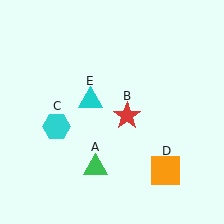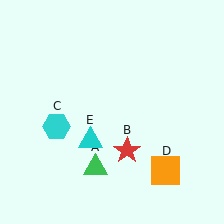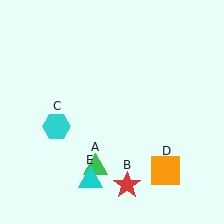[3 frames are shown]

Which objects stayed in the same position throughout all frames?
Green triangle (object A) and cyan hexagon (object C) and orange square (object D) remained stationary.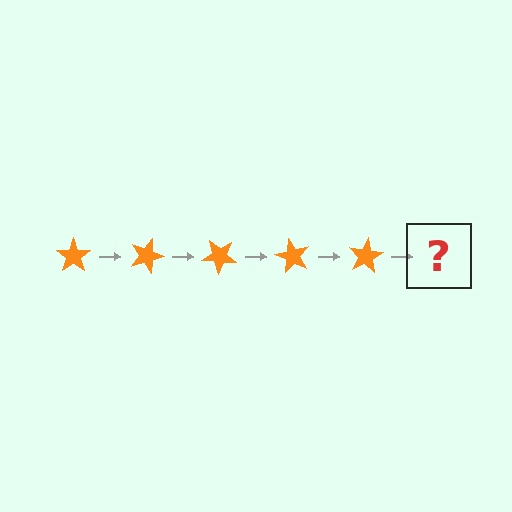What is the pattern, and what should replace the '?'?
The pattern is that the star rotates 20 degrees each step. The '?' should be an orange star rotated 100 degrees.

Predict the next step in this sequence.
The next step is an orange star rotated 100 degrees.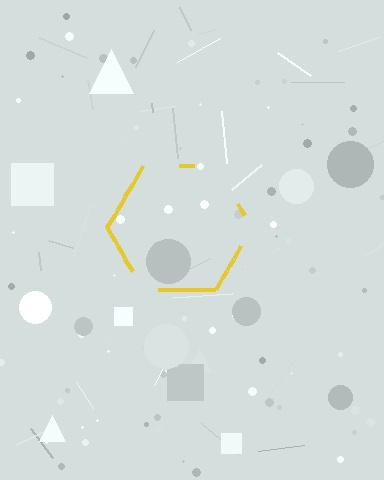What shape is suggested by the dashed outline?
The dashed outline suggests a hexagon.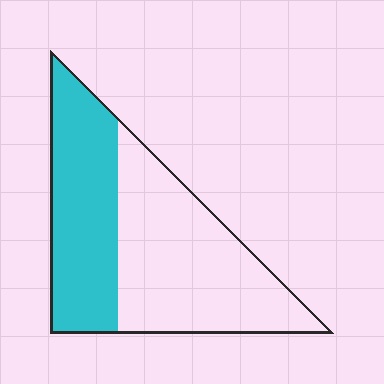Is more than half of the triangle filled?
No.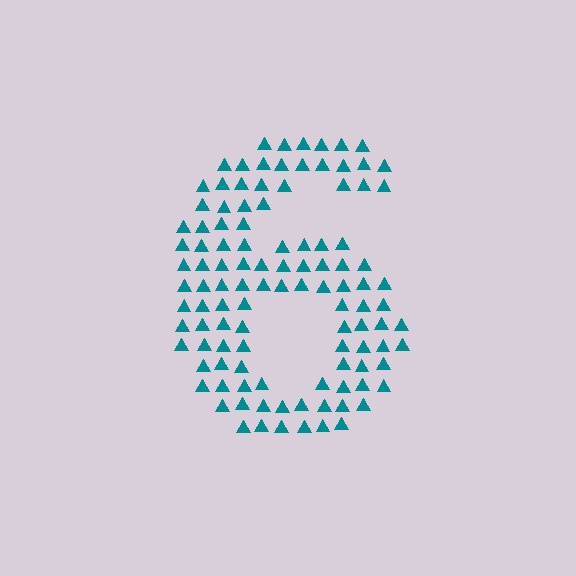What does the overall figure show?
The overall figure shows the digit 6.